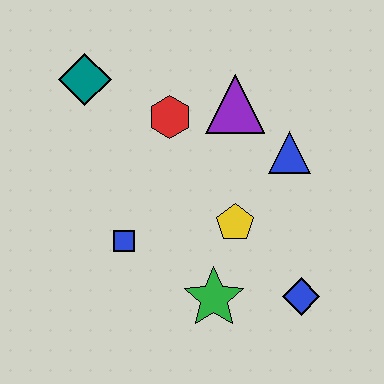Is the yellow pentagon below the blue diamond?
No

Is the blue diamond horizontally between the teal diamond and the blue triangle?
No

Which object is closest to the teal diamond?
The red hexagon is closest to the teal diamond.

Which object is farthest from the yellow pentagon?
The teal diamond is farthest from the yellow pentagon.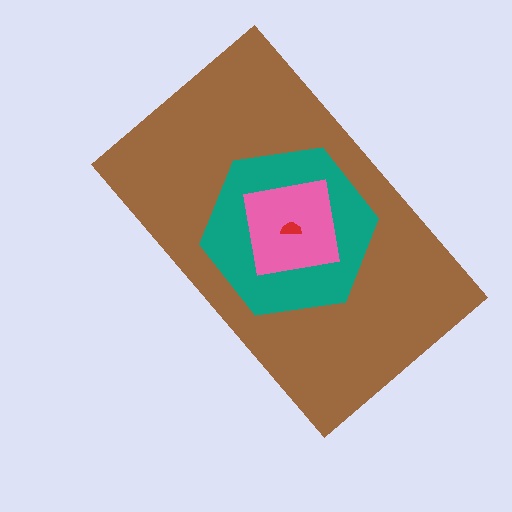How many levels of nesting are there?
4.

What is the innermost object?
The red semicircle.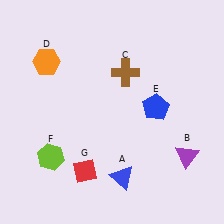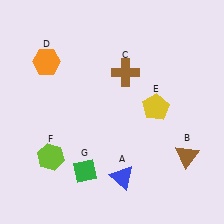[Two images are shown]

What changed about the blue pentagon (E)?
In Image 1, E is blue. In Image 2, it changed to yellow.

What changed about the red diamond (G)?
In Image 1, G is red. In Image 2, it changed to green.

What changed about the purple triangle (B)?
In Image 1, B is purple. In Image 2, it changed to brown.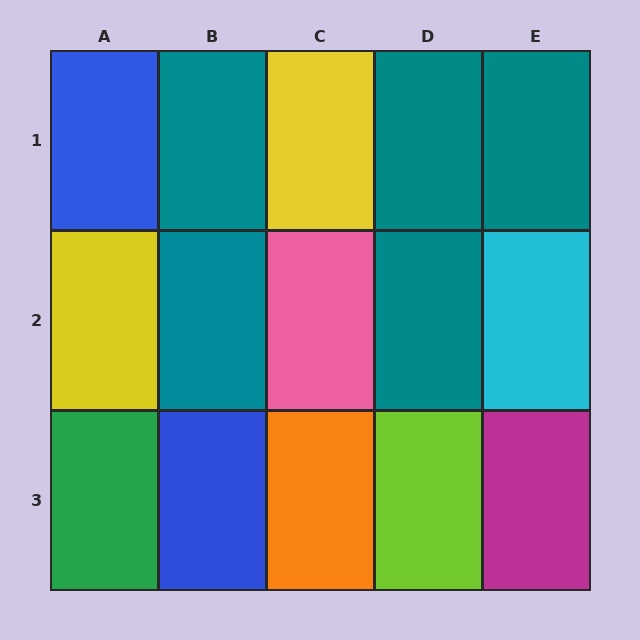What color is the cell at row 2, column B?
Teal.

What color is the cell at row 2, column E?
Cyan.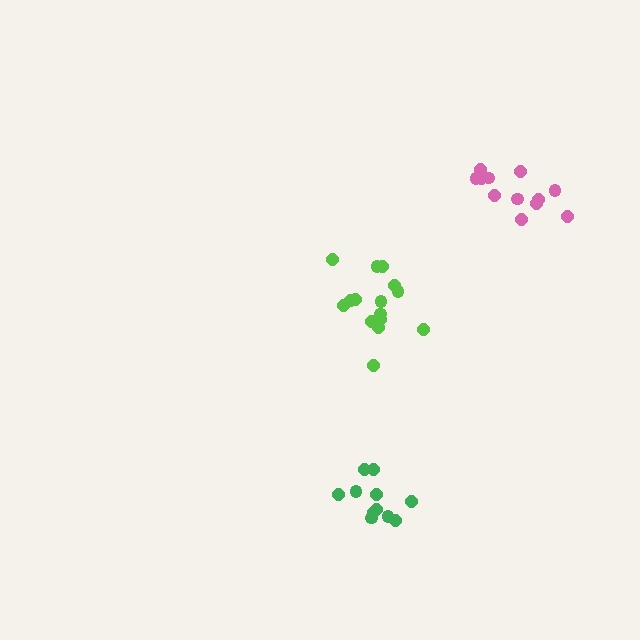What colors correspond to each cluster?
The clusters are colored: pink, lime, green.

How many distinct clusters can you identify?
There are 3 distinct clusters.